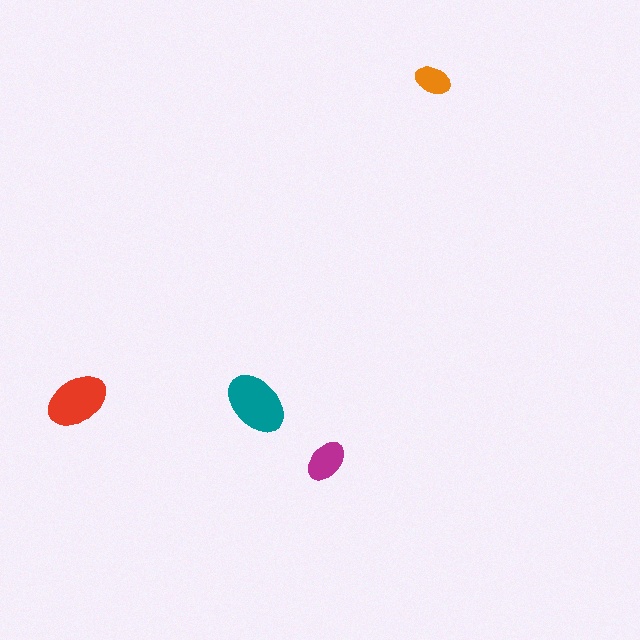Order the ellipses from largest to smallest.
the teal one, the red one, the magenta one, the orange one.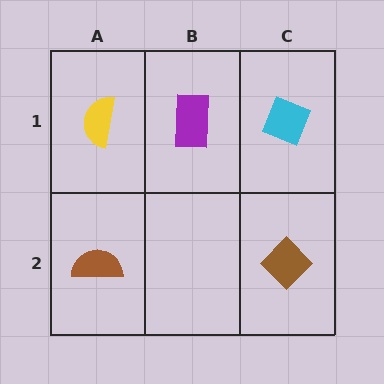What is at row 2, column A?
A brown semicircle.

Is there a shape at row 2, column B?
No, that cell is empty.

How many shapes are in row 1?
3 shapes.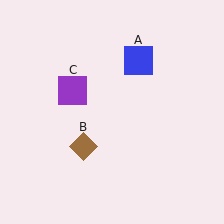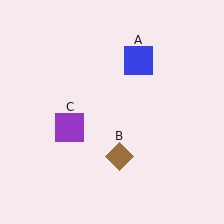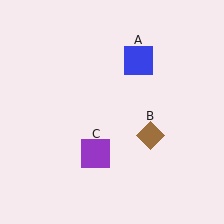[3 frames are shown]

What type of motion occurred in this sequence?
The brown diamond (object B), purple square (object C) rotated counterclockwise around the center of the scene.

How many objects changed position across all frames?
2 objects changed position: brown diamond (object B), purple square (object C).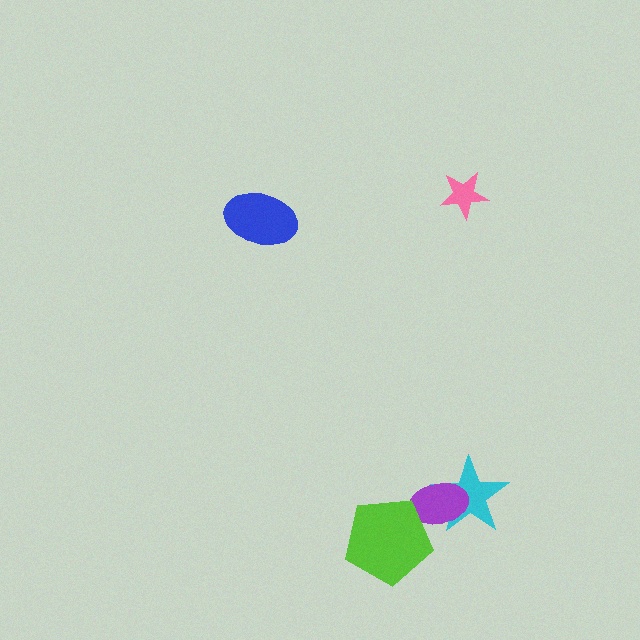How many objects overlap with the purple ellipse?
2 objects overlap with the purple ellipse.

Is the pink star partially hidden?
No, no other shape covers it.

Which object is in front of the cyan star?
The purple ellipse is in front of the cyan star.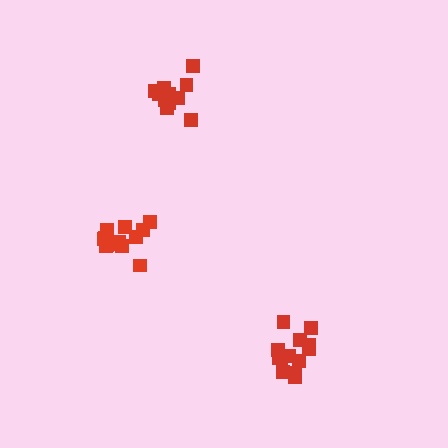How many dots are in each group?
Group 1: 13 dots, Group 2: 11 dots, Group 3: 13 dots (37 total).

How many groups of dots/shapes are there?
There are 3 groups.